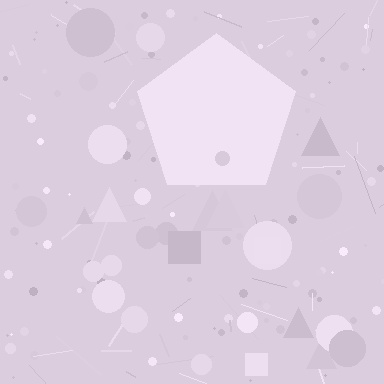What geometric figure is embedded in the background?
A pentagon is embedded in the background.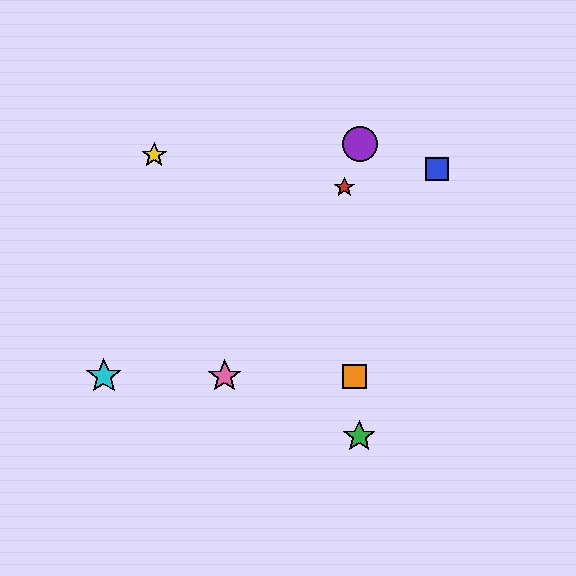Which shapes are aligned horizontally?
The orange square, the cyan star, the pink star are aligned horizontally.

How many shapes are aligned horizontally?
3 shapes (the orange square, the cyan star, the pink star) are aligned horizontally.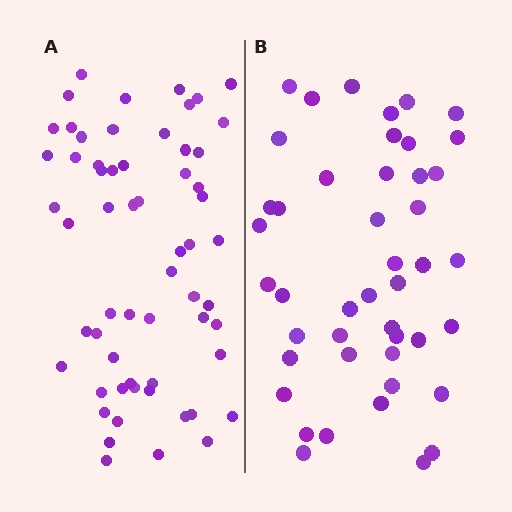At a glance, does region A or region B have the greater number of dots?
Region A (the left region) has more dots.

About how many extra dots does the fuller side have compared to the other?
Region A has approximately 15 more dots than region B.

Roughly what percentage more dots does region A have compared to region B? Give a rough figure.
About 35% more.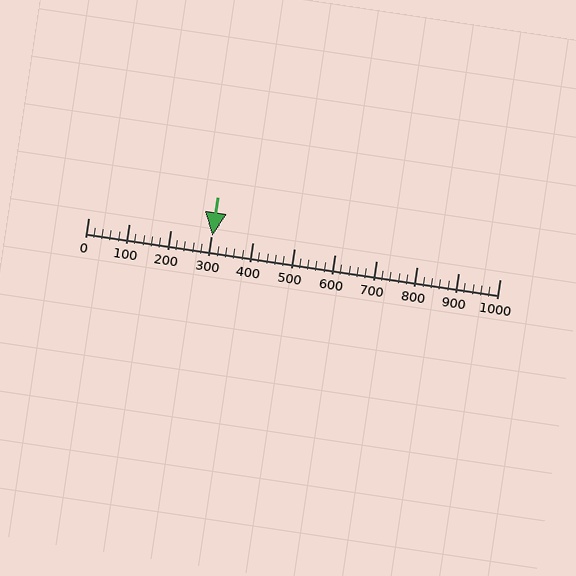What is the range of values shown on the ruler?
The ruler shows values from 0 to 1000.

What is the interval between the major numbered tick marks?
The major tick marks are spaced 100 units apart.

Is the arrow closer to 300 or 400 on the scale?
The arrow is closer to 300.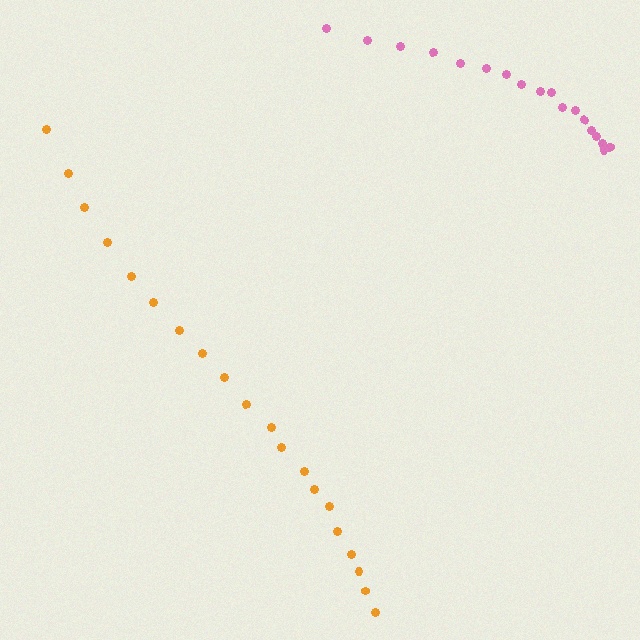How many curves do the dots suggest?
There are 2 distinct paths.